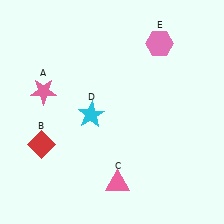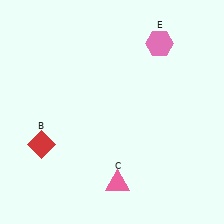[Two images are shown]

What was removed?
The cyan star (D), the pink star (A) were removed in Image 2.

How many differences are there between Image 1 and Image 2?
There are 2 differences between the two images.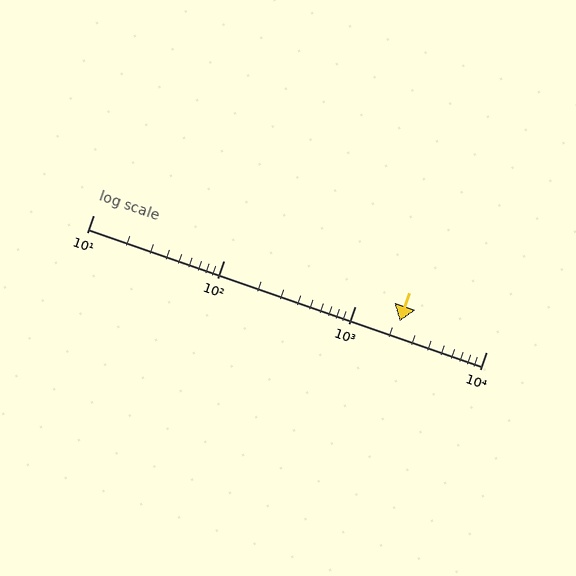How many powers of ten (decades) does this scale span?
The scale spans 3 decades, from 10 to 10000.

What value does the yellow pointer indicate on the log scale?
The pointer indicates approximately 2200.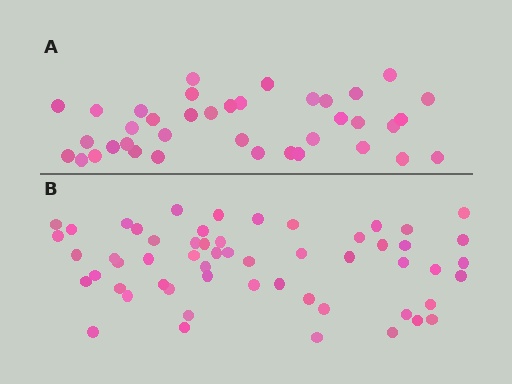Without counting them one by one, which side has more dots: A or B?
Region B (the bottom region) has more dots.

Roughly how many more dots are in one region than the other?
Region B has approximately 20 more dots than region A.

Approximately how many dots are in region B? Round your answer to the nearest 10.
About 60 dots. (The exact count is 56, which rounds to 60.)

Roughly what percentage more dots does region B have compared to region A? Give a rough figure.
About 45% more.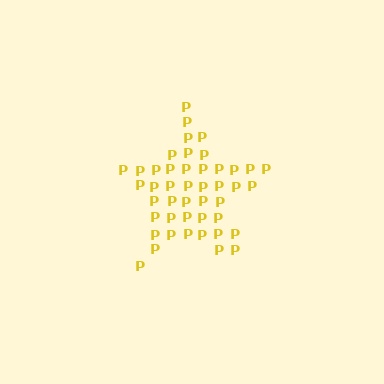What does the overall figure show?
The overall figure shows a star.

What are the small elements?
The small elements are letter P's.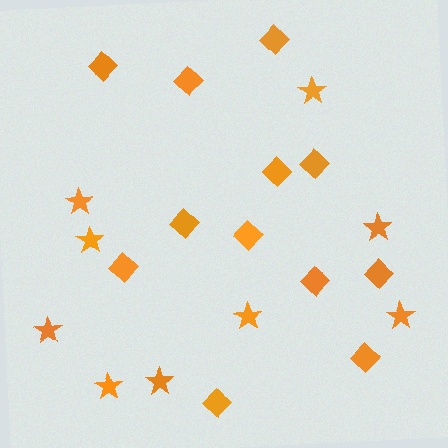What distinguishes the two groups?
There are 2 groups: one group of diamonds (12) and one group of stars (9).